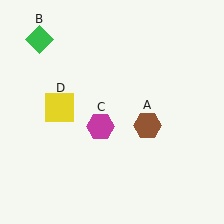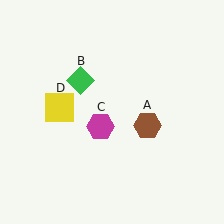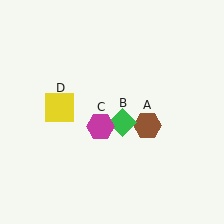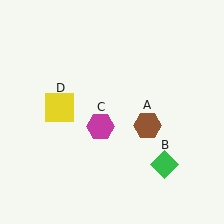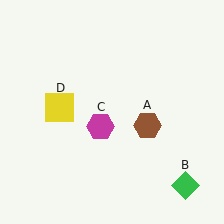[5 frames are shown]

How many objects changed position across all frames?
1 object changed position: green diamond (object B).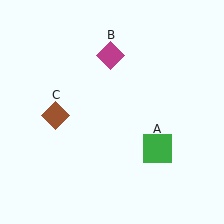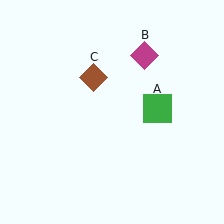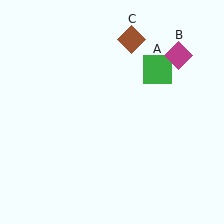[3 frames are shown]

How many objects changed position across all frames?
3 objects changed position: green square (object A), magenta diamond (object B), brown diamond (object C).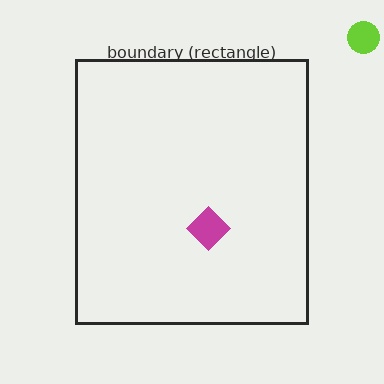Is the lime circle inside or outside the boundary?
Outside.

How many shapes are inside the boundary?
1 inside, 1 outside.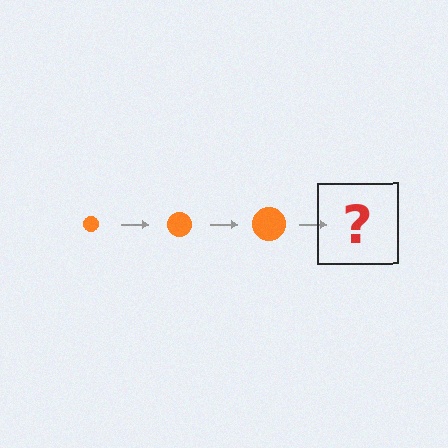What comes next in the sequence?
The next element should be an orange circle, larger than the previous one.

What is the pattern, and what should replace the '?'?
The pattern is that the circle gets progressively larger each step. The '?' should be an orange circle, larger than the previous one.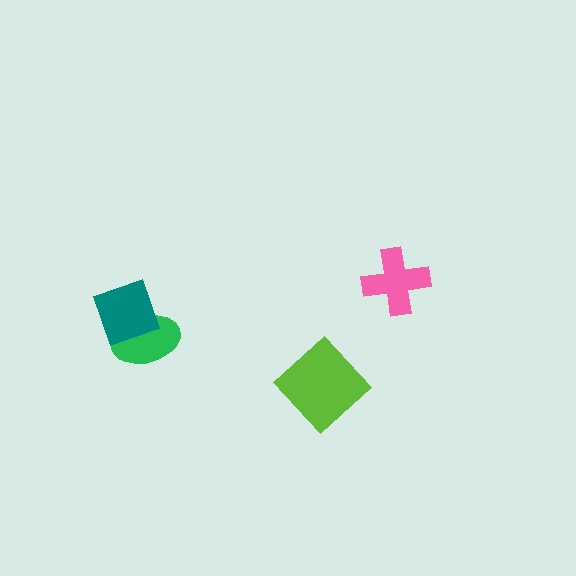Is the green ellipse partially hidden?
Yes, it is partially covered by another shape.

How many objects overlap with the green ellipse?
1 object overlaps with the green ellipse.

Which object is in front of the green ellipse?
The teal diamond is in front of the green ellipse.